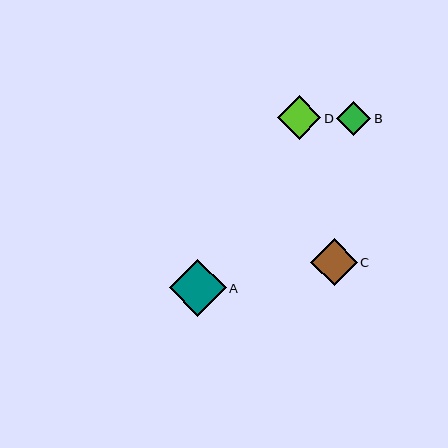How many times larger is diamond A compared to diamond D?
Diamond A is approximately 1.3 times the size of diamond D.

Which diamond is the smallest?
Diamond B is the smallest with a size of approximately 34 pixels.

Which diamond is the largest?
Diamond A is the largest with a size of approximately 57 pixels.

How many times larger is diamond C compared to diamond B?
Diamond C is approximately 1.4 times the size of diamond B.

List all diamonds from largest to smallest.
From largest to smallest: A, C, D, B.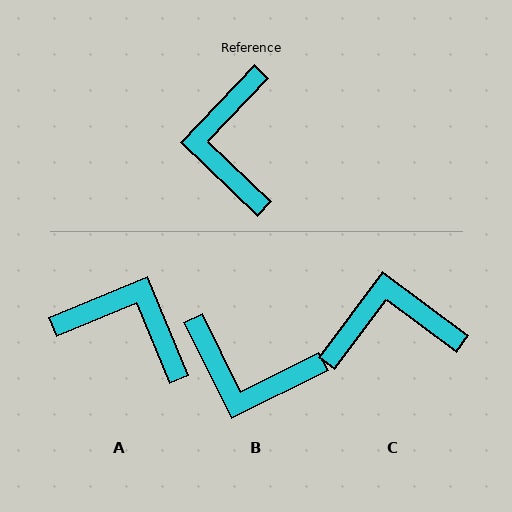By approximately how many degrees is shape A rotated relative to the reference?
Approximately 114 degrees clockwise.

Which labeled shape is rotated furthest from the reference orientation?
A, about 114 degrees away.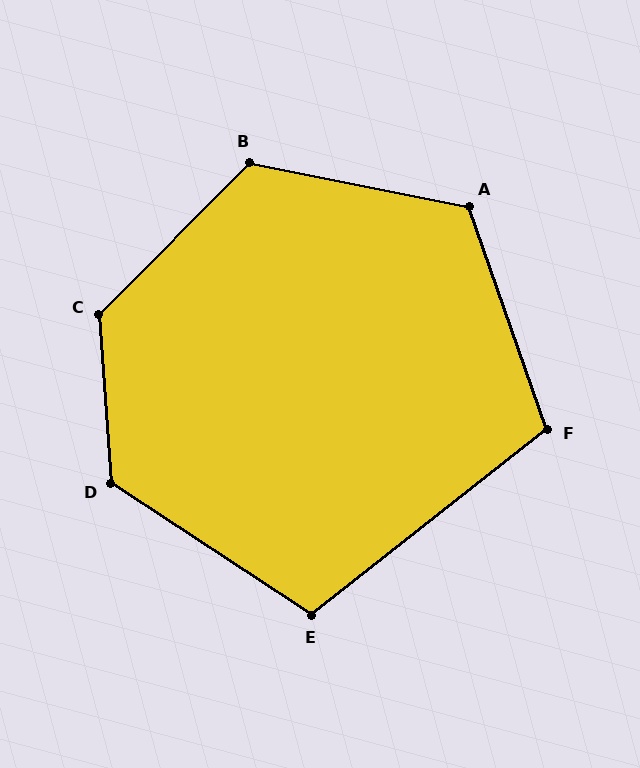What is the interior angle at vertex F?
Approximately 109 degrees (obtuse).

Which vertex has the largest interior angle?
C, at approximately 131 degrees.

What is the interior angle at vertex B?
Approximately 124 degrees (obtuse).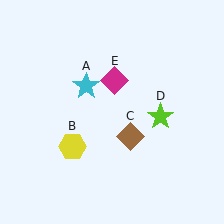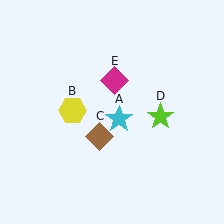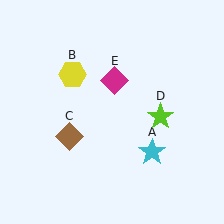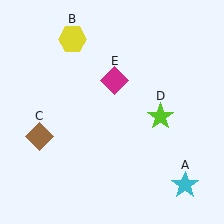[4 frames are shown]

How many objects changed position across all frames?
3 objects changed position: cyan star (object A), yellow hexagon (object B), brown diamond (object C).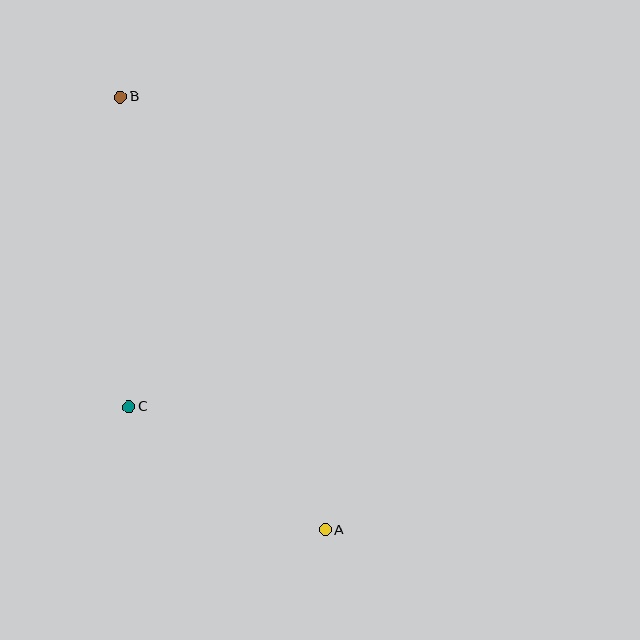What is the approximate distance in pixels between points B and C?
The distance between B and C is approximately 310 pixels.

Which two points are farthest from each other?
Points A and B are farthest from each other.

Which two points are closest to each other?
Points A and C are closest to each other.